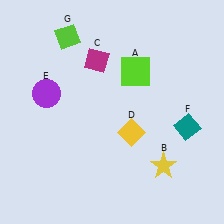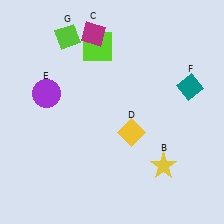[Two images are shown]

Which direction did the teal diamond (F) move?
The teal diamond (F) moved up.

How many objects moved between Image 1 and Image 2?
3 objects moved between the two images.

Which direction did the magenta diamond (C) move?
The magenta diamond (C) moved up.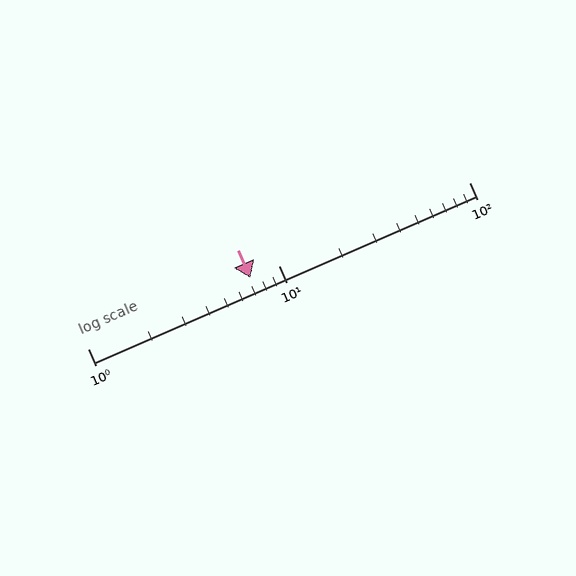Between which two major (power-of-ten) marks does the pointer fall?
The pointer is between 1 and 10.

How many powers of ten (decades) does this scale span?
The scale spans 2 decades, from 1 to 100.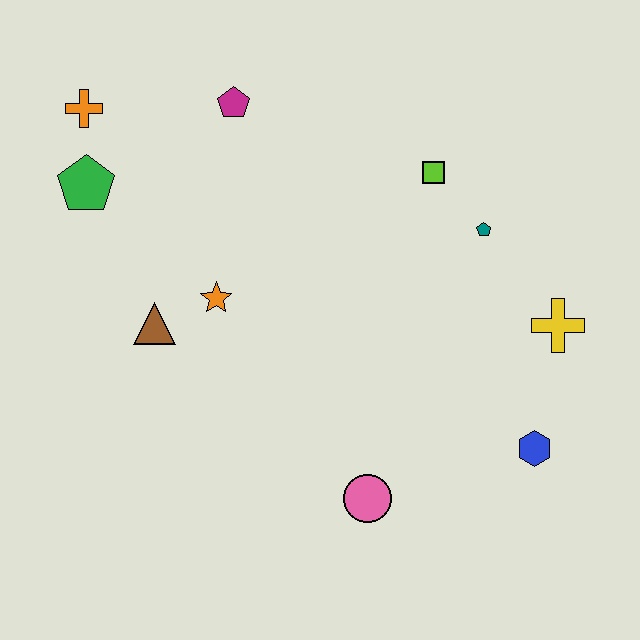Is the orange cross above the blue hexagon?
Yes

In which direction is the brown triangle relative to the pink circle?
The brown triangle is to the left of the pink circle.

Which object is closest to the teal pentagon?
The lime square is closest to the teal pentagon.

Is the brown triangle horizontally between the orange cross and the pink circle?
Yes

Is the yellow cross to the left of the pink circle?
No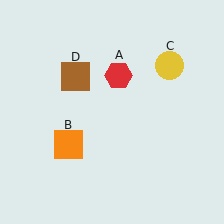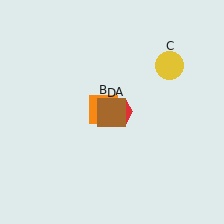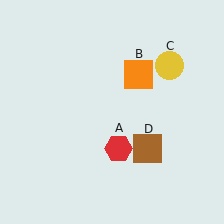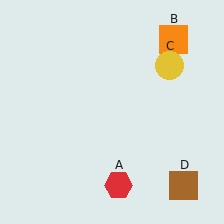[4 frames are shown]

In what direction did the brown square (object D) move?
The brown square (object D) moved down and to the right.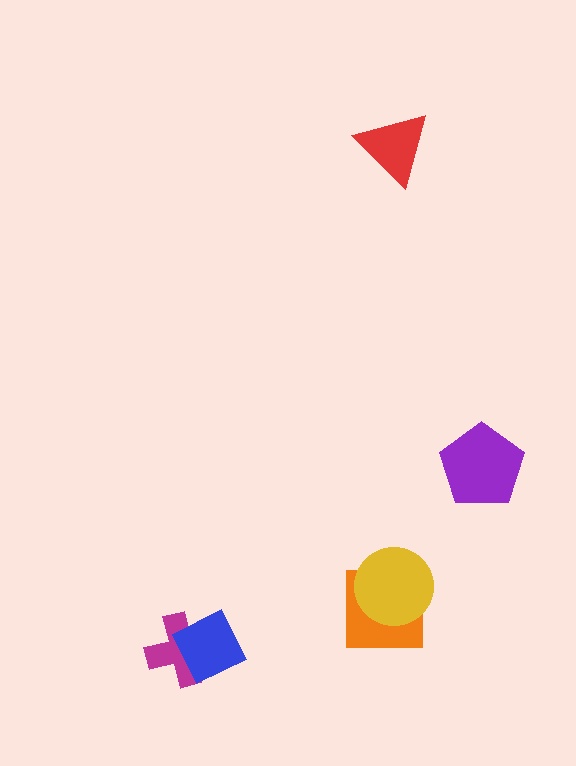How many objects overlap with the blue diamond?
1 object overlaps with the blue diamond.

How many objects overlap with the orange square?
1 object overlaps with the orange square.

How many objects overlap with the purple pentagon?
0 objects overlap with the purple pentagon.